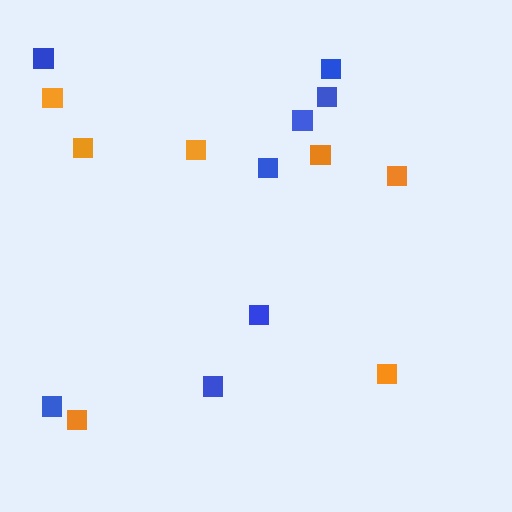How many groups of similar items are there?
There are 2 groups: one group of blue squares (8) and one group of orange squares (7).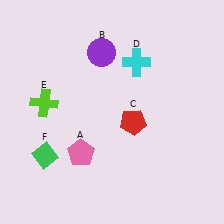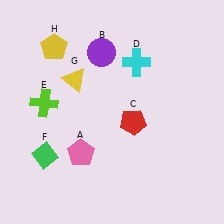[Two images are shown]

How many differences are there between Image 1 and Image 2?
There are 2 differences between the two images.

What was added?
A yellow triangle (G), a yellow pentagon (H) were added in Image 2.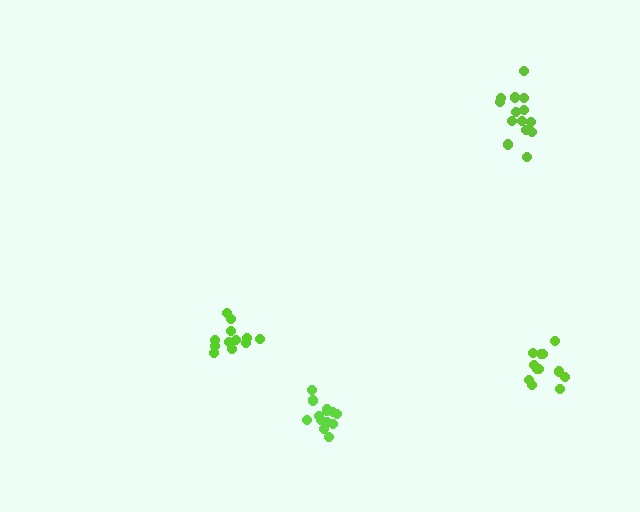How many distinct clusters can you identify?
There are 4 distinct clusters.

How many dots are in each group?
Group 1: 12 dots, Group 2: 12 dots, Group 3: 13 dots, Group 4: 14 dots (51 total).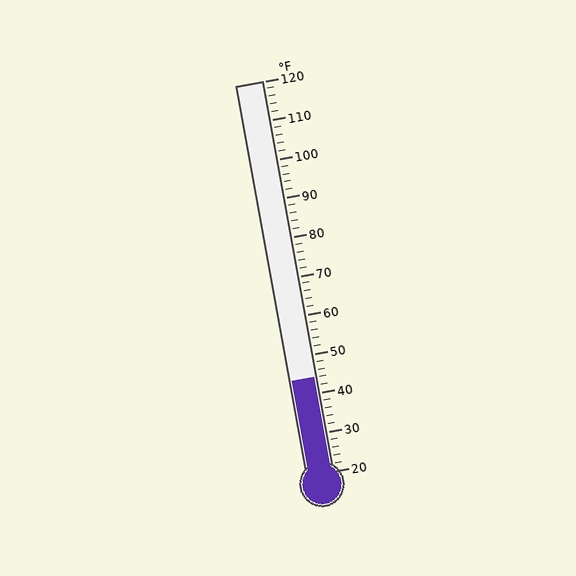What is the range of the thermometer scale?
The thermometer scale ranges from 20°F to 120°F.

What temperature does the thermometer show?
The thermometer shows approximately 44°F.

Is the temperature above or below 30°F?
The temperature is above 30°F.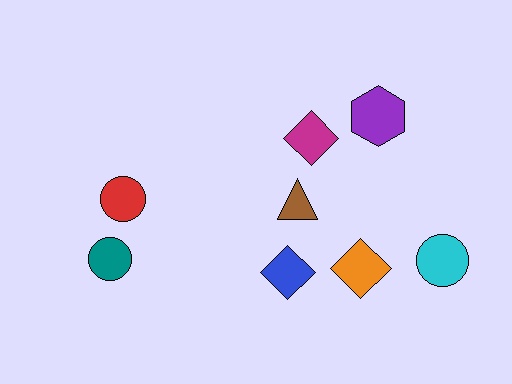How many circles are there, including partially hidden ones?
There are 3 circles.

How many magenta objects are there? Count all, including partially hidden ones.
There is 1 magenta object.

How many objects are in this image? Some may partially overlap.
There are 8 objects.